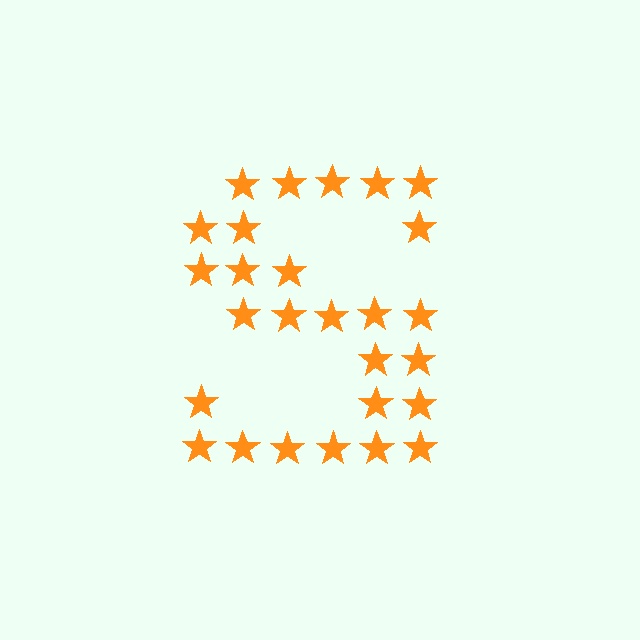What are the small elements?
The small elements are stars.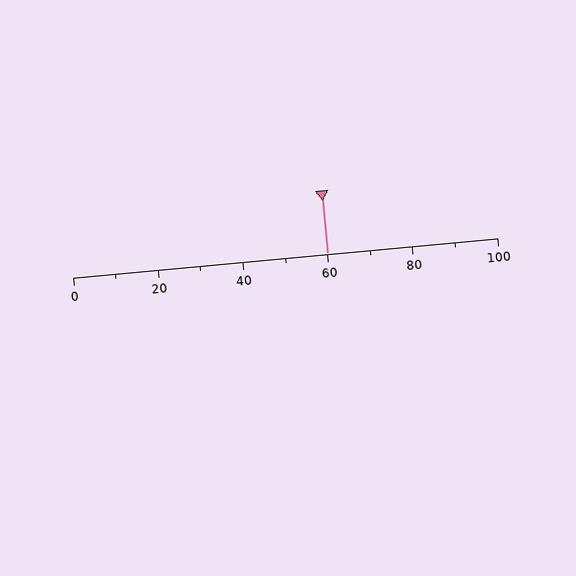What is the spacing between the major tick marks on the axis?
The major ticks are spaced 20 apart.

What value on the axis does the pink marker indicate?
The marker indicates approximately 60.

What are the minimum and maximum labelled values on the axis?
The axis runs from 0 to 100.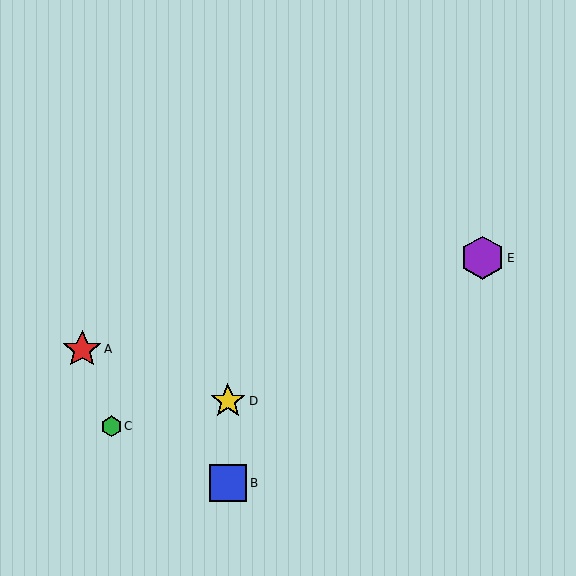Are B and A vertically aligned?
No, B is at x≈228 and A is at x≈82.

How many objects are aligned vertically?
2 objects (B, D) are aligned vertically.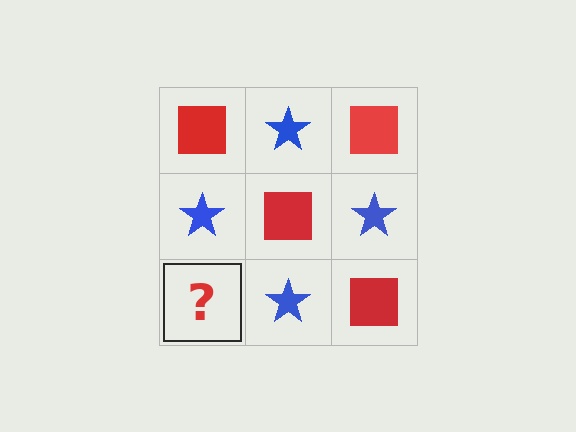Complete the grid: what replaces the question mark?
The question mark should be replaced with a red square.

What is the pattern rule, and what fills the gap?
The rule is that it alternates red square and blue star in a checkerboard pattern. The gap should be filled with a red square.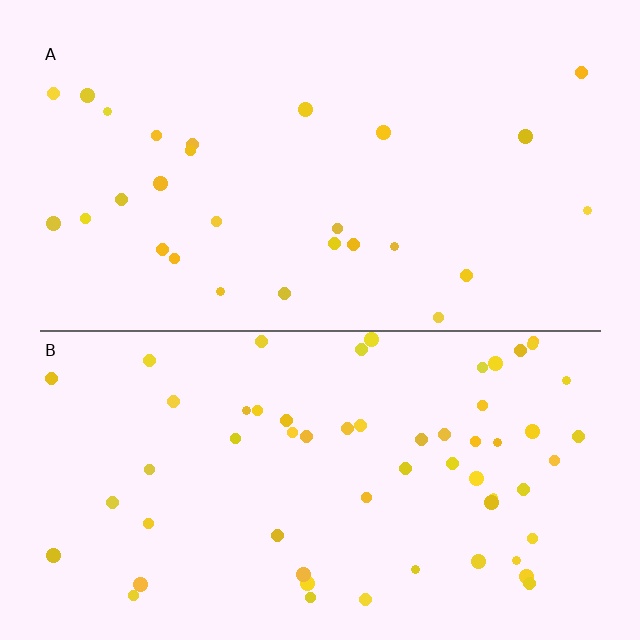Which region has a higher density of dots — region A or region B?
B (the bottom).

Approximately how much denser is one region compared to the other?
Approximately 2.2× — region B over region A.